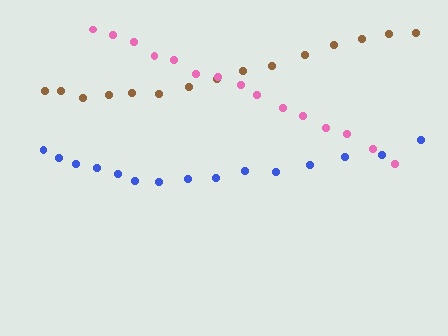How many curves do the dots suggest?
There are 3 distinct paths.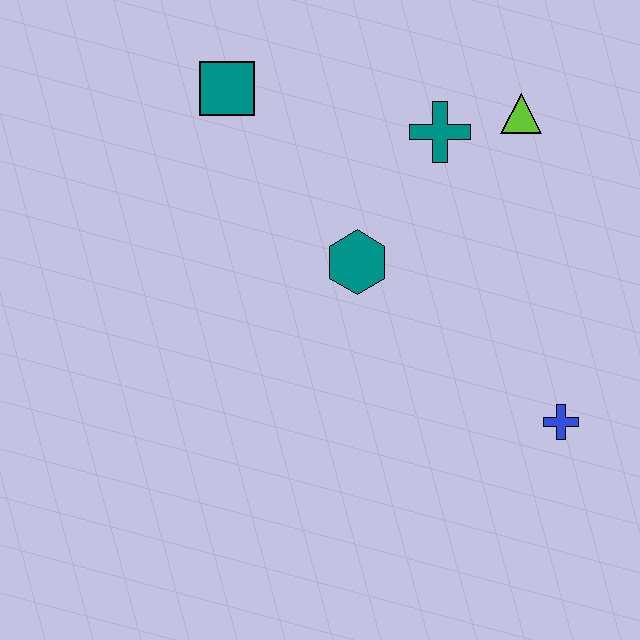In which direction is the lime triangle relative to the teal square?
The lime triangle is to the right of the teal square.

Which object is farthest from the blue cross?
The teal square is farthest from the blue cross.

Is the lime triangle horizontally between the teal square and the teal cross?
No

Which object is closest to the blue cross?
The teal hexagon is closest to the blue cross.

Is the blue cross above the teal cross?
No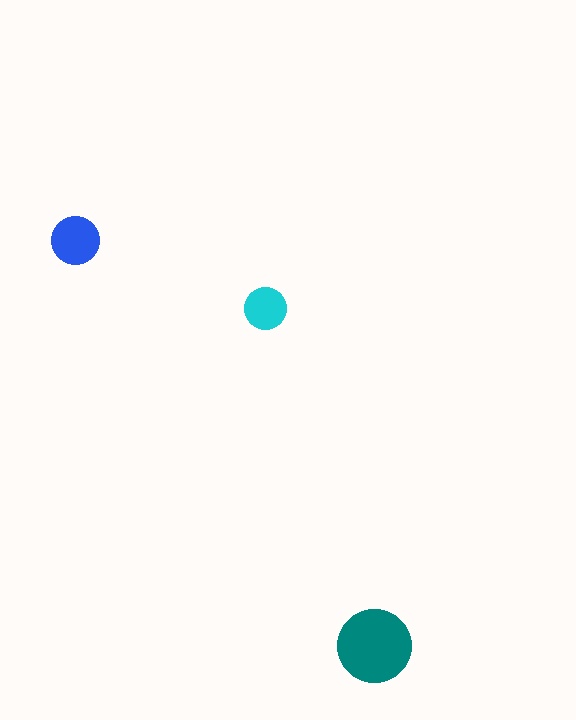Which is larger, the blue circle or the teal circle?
The teal one.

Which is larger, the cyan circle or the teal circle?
The teal one.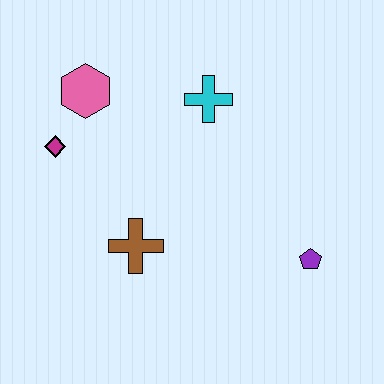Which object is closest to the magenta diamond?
The pink hexagon is closest to the magenta diamond.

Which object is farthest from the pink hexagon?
The purple pentagon is farthest from the pink hexagon.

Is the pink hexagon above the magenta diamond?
Yes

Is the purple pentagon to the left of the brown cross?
No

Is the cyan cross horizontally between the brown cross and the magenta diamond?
No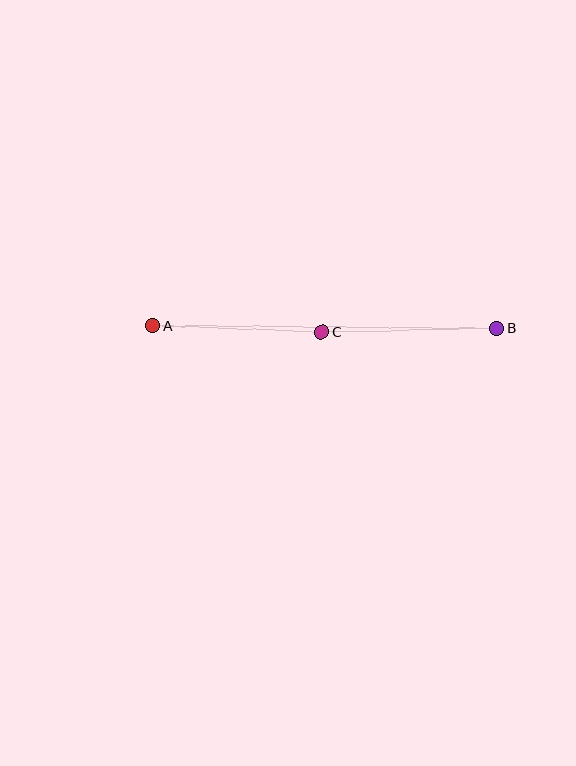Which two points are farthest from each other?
Points A and B are farthest from each other.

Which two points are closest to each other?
Points A and C are closest to each other.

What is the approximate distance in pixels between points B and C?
The distance between B and C is approximately 175 pixels.